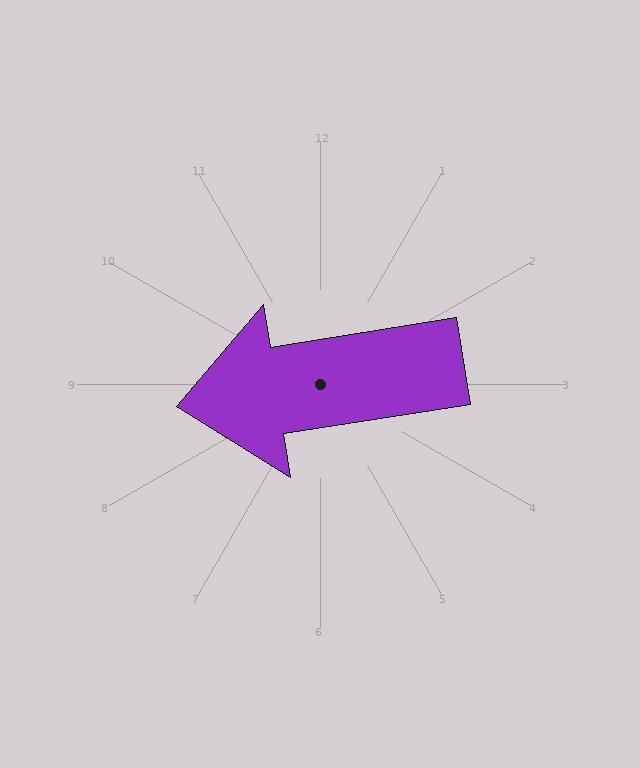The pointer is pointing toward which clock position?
Roughly 9 o'clock.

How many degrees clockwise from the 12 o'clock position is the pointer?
Approximately 261 degrees.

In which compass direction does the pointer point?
West.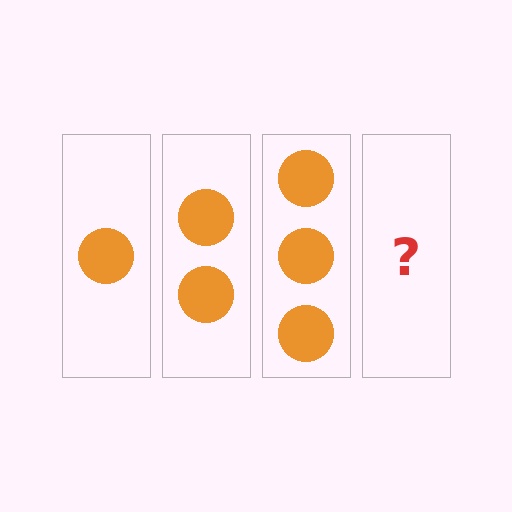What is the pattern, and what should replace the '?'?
The pattern is that each step adds one more circle. The '?' should be 4 circles.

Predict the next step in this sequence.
The next step is 4 circles.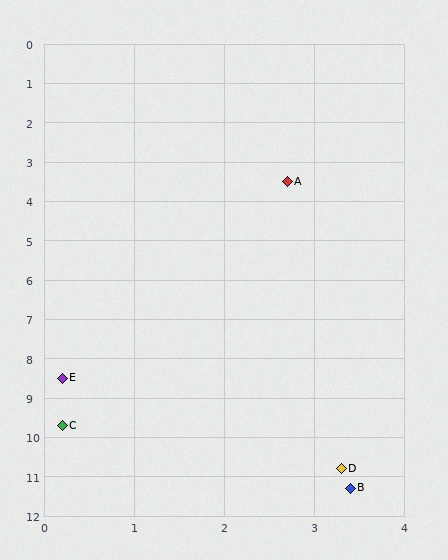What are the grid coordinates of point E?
Point E is at approximately (0.2, 8.5).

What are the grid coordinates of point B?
Point B is at approximately (3.4, 11.3).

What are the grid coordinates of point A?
Point A is at approximately (2.7, 3.5).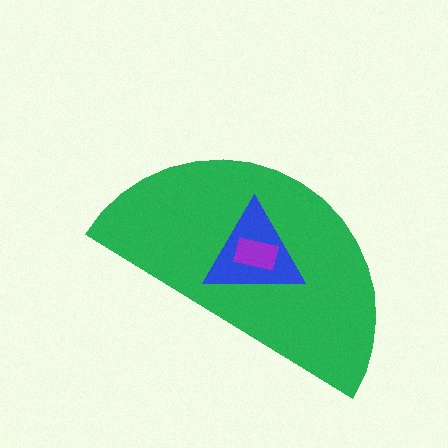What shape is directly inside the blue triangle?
The purple rectangle.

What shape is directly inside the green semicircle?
The blue triangle.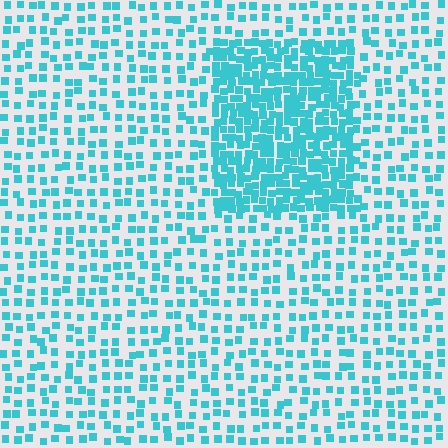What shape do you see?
I see a rectangle.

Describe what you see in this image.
The image contains small cyan elements arranged at two different densities. A rectangle-shaped region is visible where the elements are more densely packed than the surrounding area.